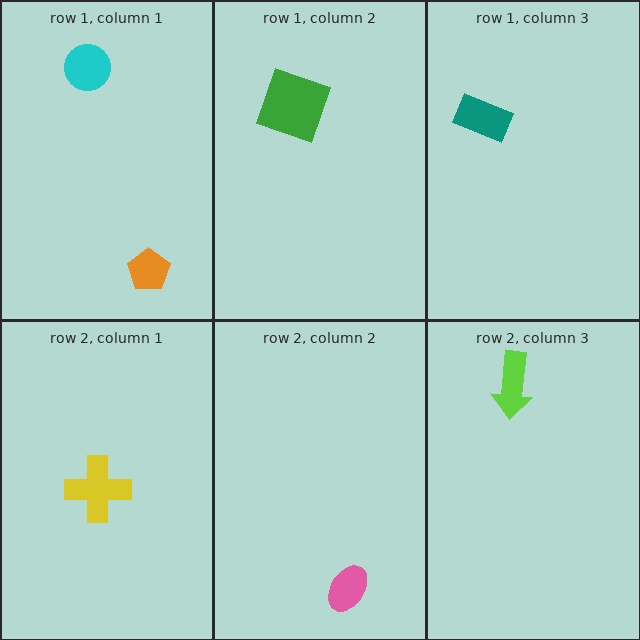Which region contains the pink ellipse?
The row 2, column 2 region.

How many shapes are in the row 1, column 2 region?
1.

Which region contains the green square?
The row 1, column 2 region.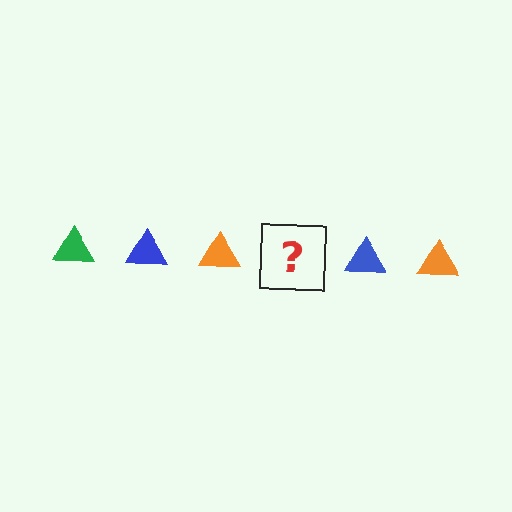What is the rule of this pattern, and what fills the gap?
The rule is that the pattern cycles through green, blue, orange triangles. The gap should be filled with a green triangle.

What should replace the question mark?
The question mark should be replaced with a green triangle.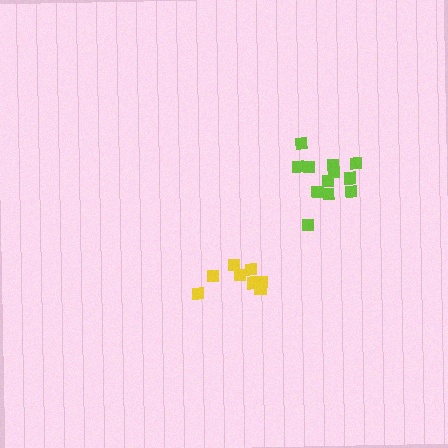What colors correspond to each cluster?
The clusters are colored: lime, yellow.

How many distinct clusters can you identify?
There are 2 distinct clusters.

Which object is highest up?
The lime cluster is topmost.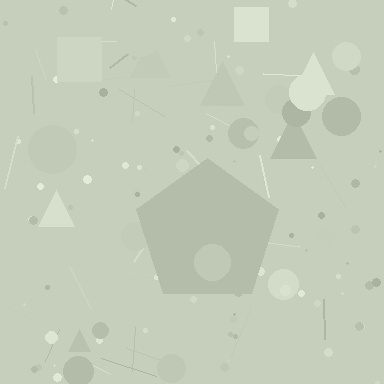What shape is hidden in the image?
A pentagon is hidden in the image.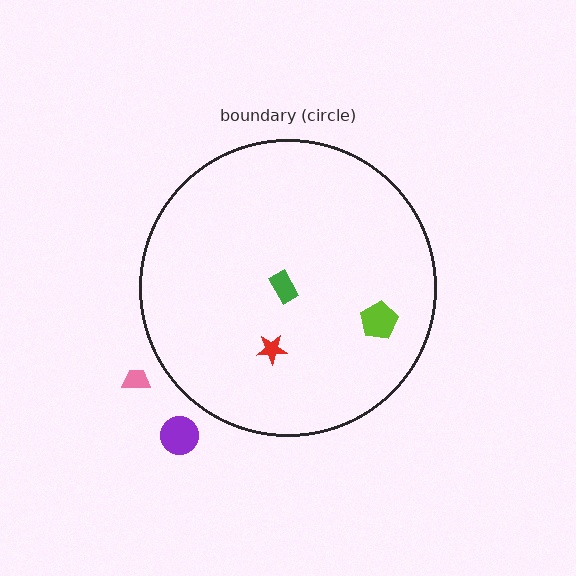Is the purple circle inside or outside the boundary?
Outside.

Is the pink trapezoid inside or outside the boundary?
Outside.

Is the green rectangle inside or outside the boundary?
Inside.